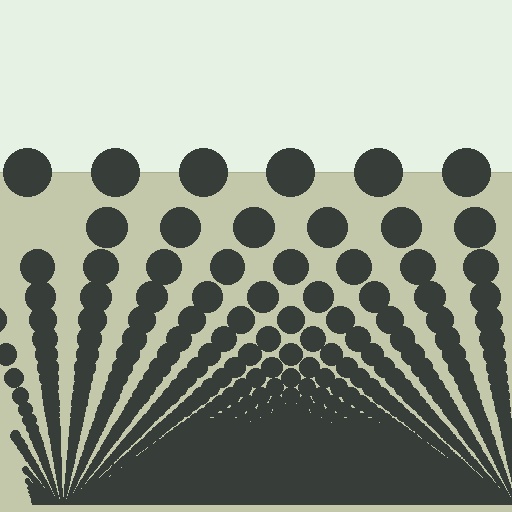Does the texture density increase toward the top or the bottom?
Density increases toward the bottom.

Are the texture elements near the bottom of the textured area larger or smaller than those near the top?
Smaller. The gradient is inverted — elements near the bottom are smaller and denser.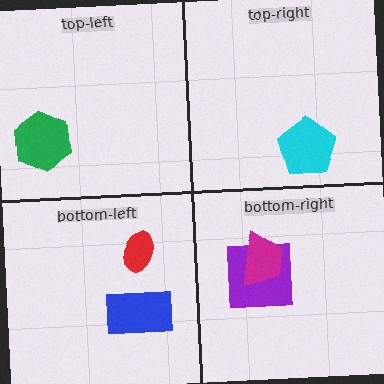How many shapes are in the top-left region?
1.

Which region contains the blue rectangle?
The bottom-left region.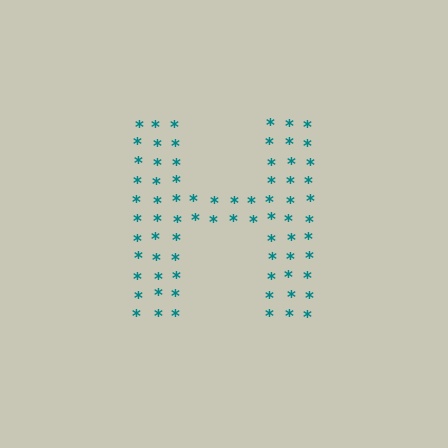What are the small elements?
The small elements are asterisks.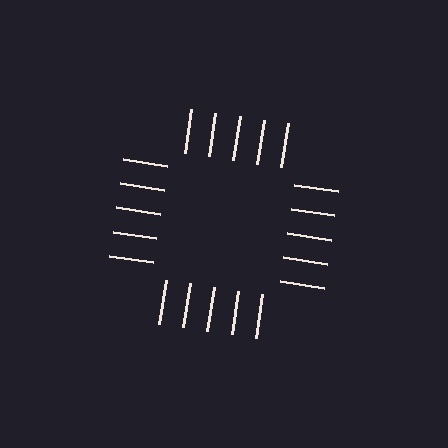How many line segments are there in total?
20 — 5 along each of the 4 edges.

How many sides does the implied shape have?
4 sides — the line-ends trace a square.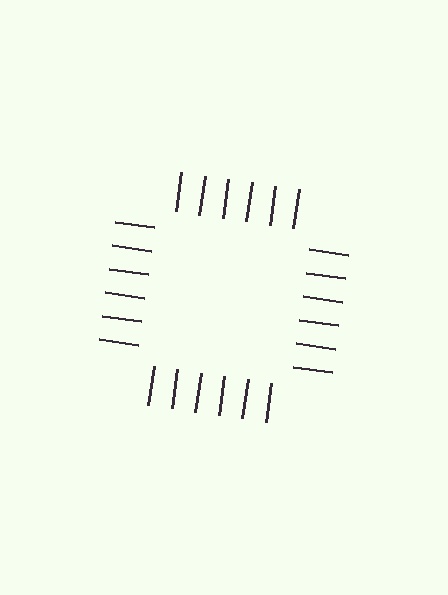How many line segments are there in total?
24 — 6 along each of the 4 edges.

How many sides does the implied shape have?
4 sides — the line-ends trace a square.